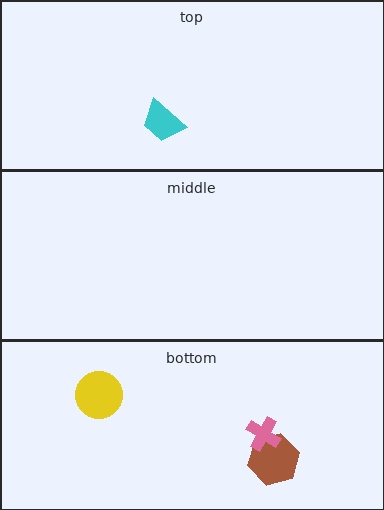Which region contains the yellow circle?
The bottom region.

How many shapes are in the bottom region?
3.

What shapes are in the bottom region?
The brown hexagon, the pink cross, the yellow circle.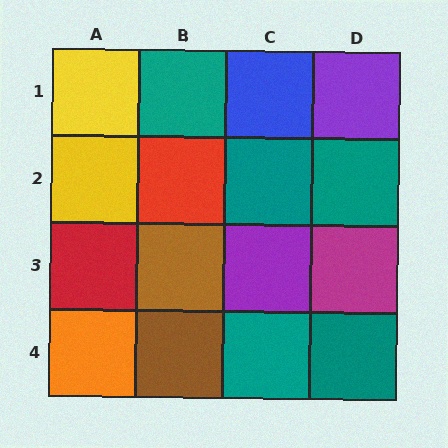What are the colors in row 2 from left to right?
Yellow, red, teal, teal.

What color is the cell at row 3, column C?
Purple.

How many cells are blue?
1 cell is blue.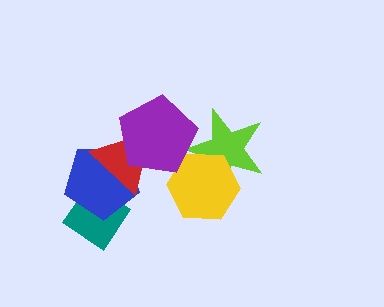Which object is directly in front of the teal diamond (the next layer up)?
The blue pentagon is directly in front of the teal diamond.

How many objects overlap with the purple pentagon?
4 objects overlap with the purple pentagon.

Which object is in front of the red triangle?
The purple pentagon is in front of the red triangle.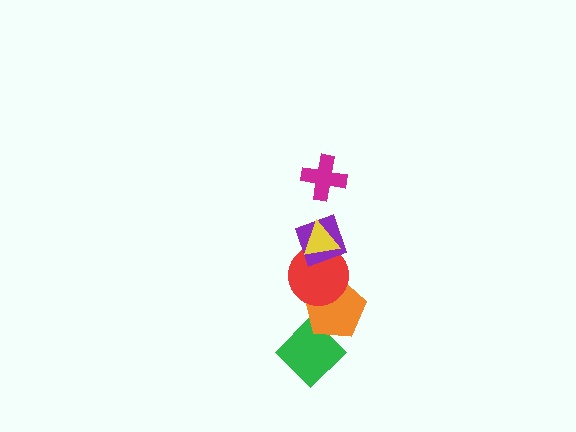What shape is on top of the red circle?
The purple diamond is on top of the red circle.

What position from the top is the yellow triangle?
The yellow triangle is 2nd from the top.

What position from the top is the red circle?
The red circle is 4th from the top.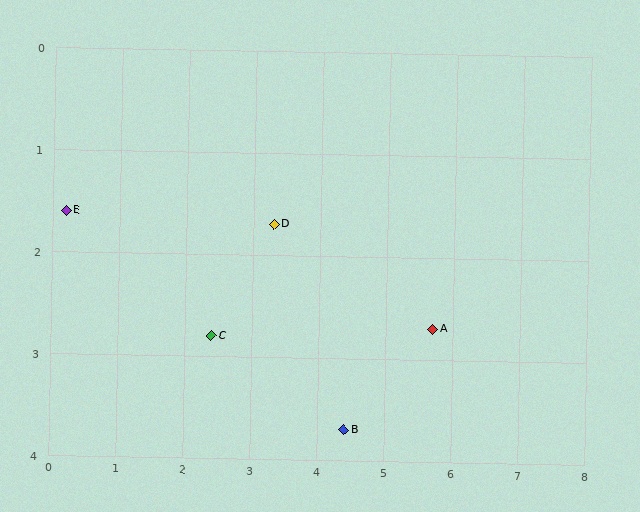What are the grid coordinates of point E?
Point E is at approximately (0.2, 1.6).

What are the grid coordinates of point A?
Point A is at approximately (5.7, 2.7).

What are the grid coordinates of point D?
Point D is at approximately (3.3, 1.7).